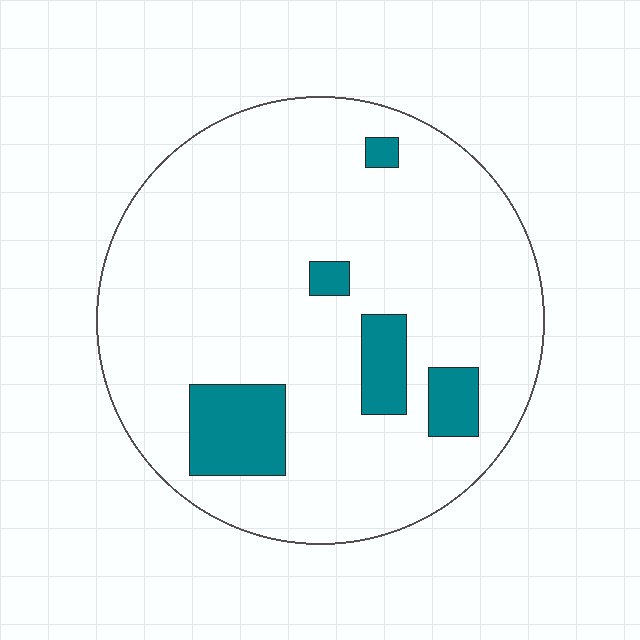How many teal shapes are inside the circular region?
5.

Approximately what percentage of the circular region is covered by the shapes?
Approximately 10%.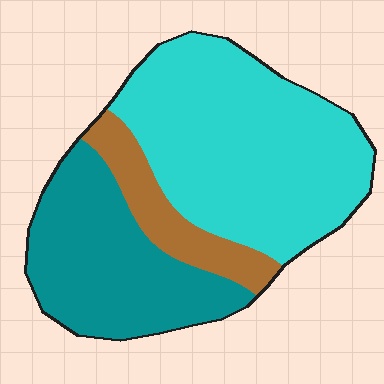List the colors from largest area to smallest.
From largest to smallest: cyan, teal, brown.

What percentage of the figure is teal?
Teal covers around 35% of the figure.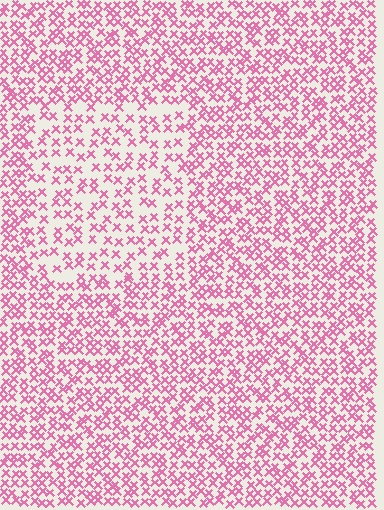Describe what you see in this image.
The image contains small pink elements arranged at two different densities. A rectangle-shaped region is visible where the elements are less densely packed than the surrounding area.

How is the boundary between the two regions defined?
The boundary is defined by a change in element density (approximately 1.7x ratio). All elements are the same color, size, and shape.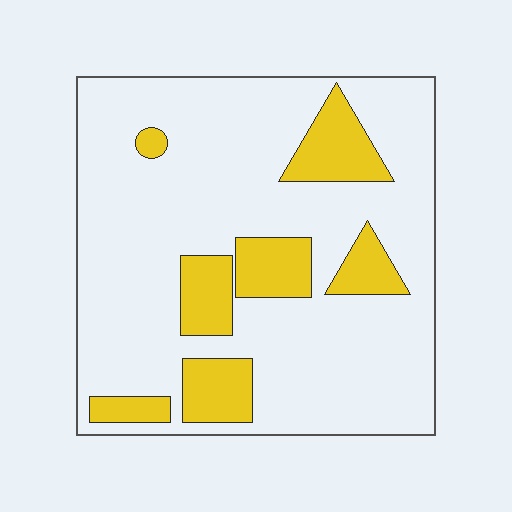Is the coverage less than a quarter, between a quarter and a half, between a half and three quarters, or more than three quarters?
Less than a quarter.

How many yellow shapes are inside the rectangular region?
7.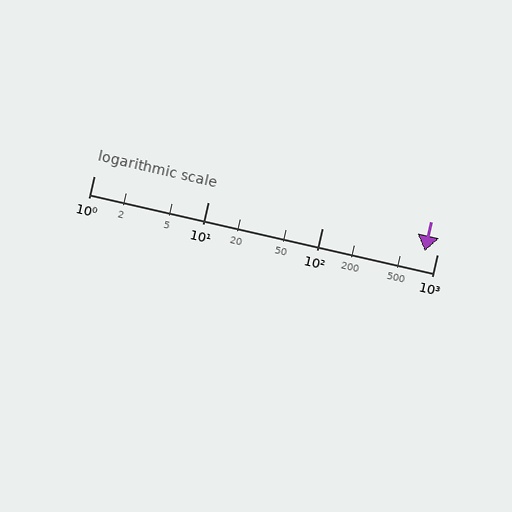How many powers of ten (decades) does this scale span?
The scale spans 3 decades, from 1 to 1000.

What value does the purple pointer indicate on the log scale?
The pointer indicates approximately 780.